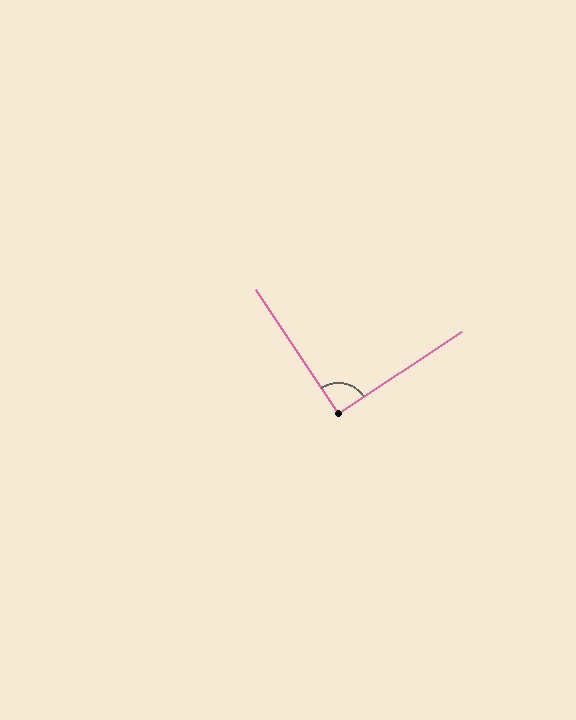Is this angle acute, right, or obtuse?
It is approximately a right angle.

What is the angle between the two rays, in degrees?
Approximately 90 degrees.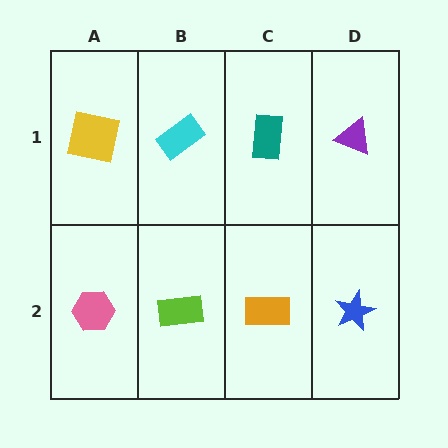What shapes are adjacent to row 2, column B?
A cyan rectangle (row 1, column B), a pink hexagon (row 2, column A), an orange rectangle (row 2, column C).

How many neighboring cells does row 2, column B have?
3.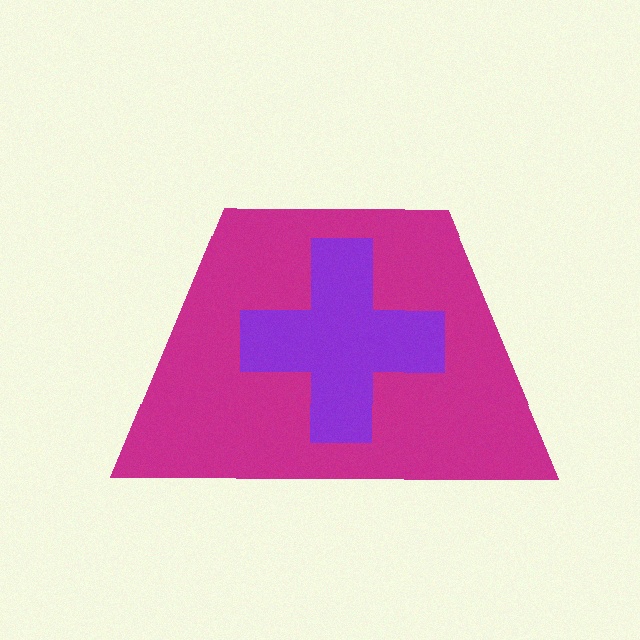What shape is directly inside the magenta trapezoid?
The purple cross.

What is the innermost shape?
The purple cross.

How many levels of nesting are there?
2.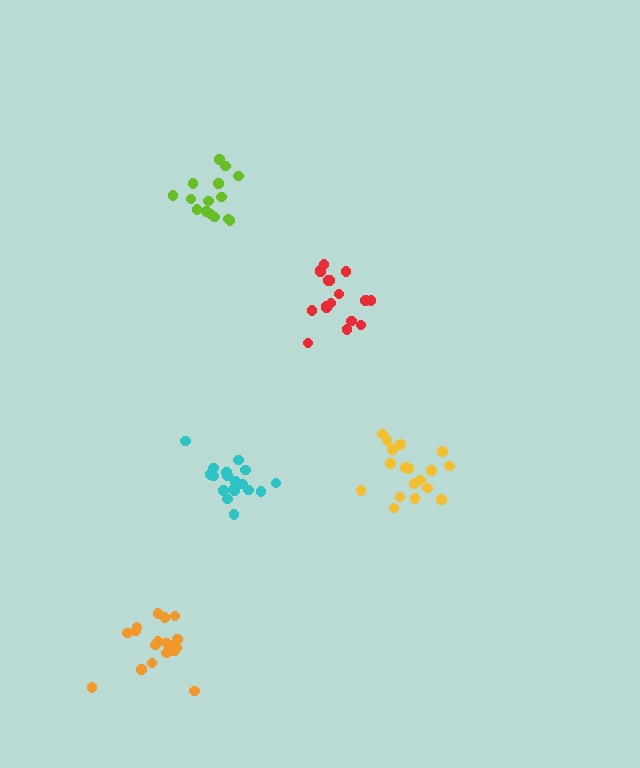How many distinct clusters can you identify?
There are 5 distinct clusters.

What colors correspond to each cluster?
The clusters are colored: cyan, yellow, red, lime, orange.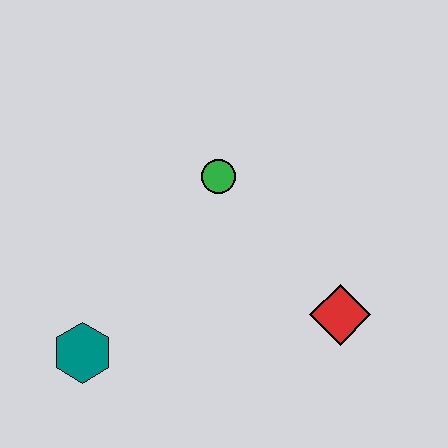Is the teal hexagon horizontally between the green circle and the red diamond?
No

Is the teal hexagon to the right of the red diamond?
No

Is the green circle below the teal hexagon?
No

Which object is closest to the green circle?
The red diamond is closest to the green circle.